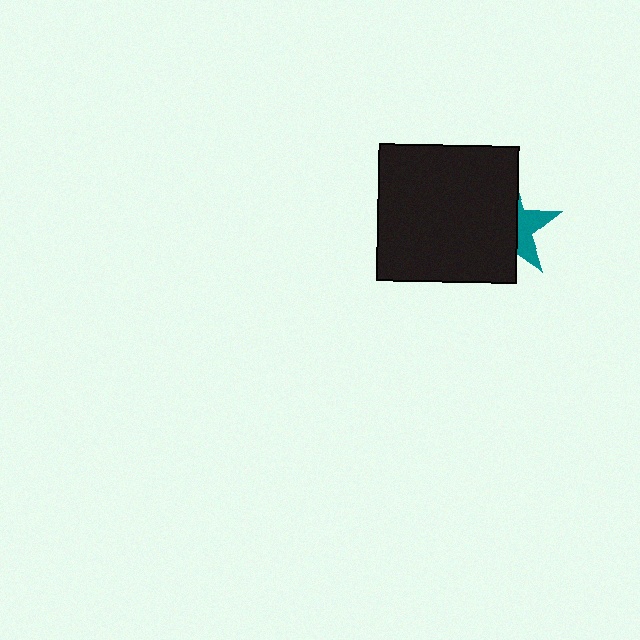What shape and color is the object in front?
The object in front is a black rectangle.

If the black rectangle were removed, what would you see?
You would see the complete teal star.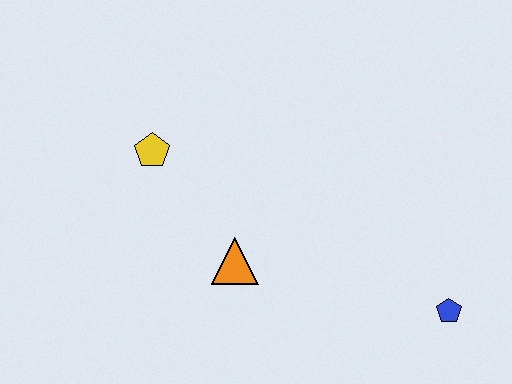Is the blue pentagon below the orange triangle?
Yes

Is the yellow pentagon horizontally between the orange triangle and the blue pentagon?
No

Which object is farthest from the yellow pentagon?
The blue pentagon is farthest from the yellow pentagon.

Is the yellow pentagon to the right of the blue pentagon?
No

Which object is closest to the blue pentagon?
The orange triangle is closest to the blue pentagon.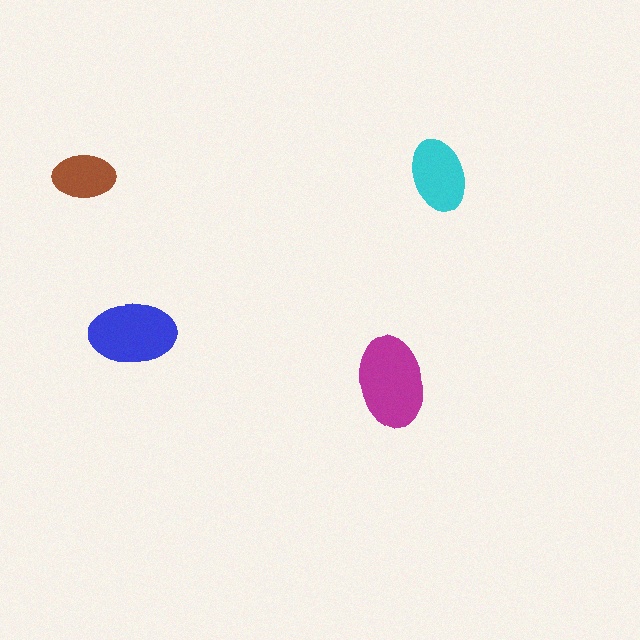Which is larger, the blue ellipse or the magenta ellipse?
The magenta one.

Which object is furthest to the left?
The brown ellipse is leftmost.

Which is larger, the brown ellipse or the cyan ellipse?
The cyan one.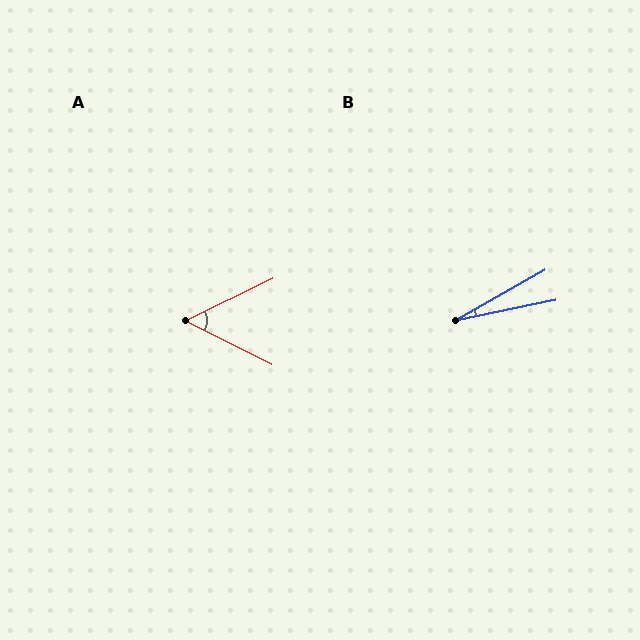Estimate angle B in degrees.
Approximately 18 degrees.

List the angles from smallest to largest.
B (18°), A (53°).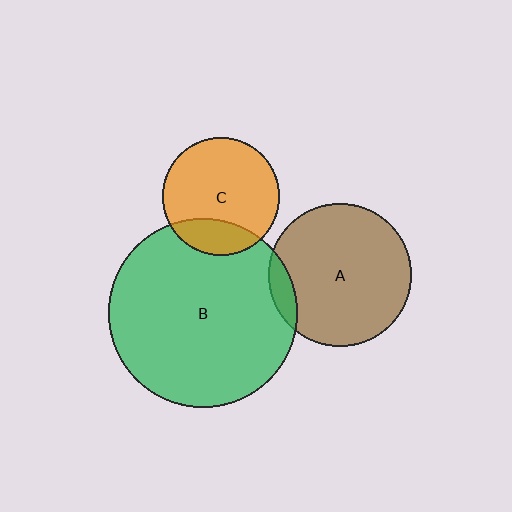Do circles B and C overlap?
Yes.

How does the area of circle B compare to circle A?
Approximately 1.8 times.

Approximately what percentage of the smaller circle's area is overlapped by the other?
Approximately 20%.